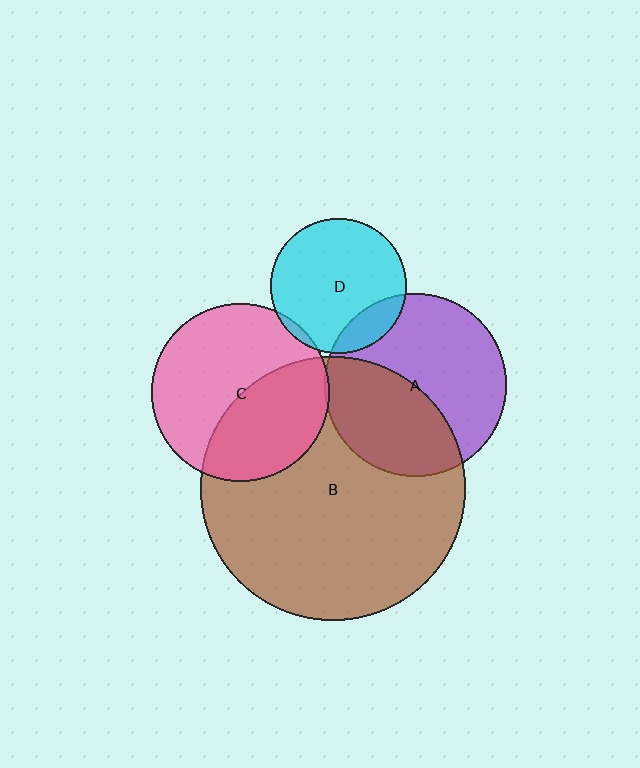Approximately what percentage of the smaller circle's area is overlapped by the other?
Approximately 5%.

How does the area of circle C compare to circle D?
Approximately 1.7 times.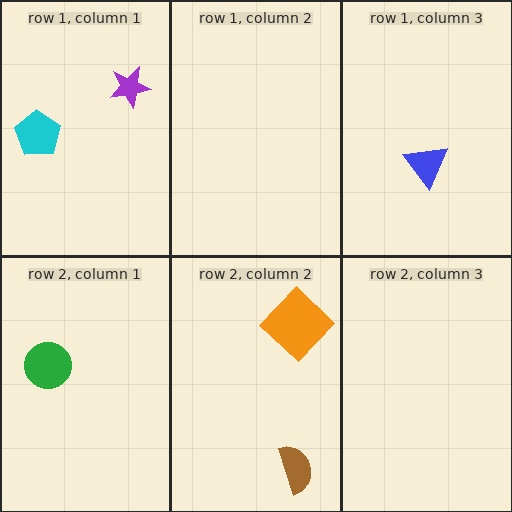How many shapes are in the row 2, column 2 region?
2.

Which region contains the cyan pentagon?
The row 1, column 1 region.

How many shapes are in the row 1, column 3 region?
1.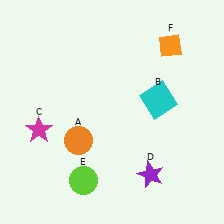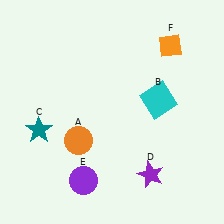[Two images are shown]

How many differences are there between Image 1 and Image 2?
There are 2 differences between the two images.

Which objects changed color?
C changed from magenta to teal. E changed from lime to purple.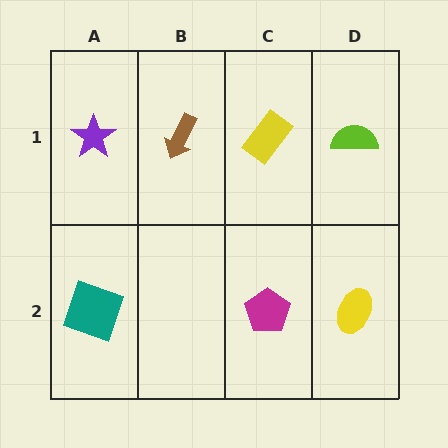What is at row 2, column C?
A magenta pentagon.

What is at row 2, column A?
A teal square.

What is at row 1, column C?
A yellow rectangle.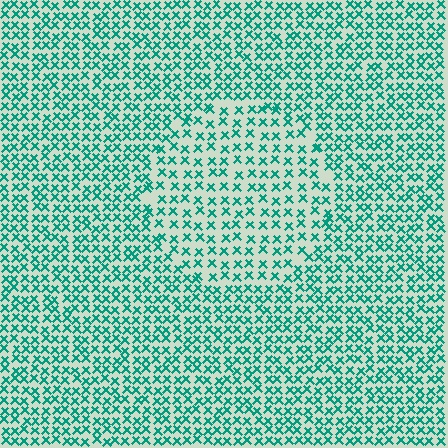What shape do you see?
I see a circle.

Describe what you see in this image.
The image contains small teal elements arranged at two different densities. A circle-shaped region is visible where the elements are less densely packed than the surrounding area.